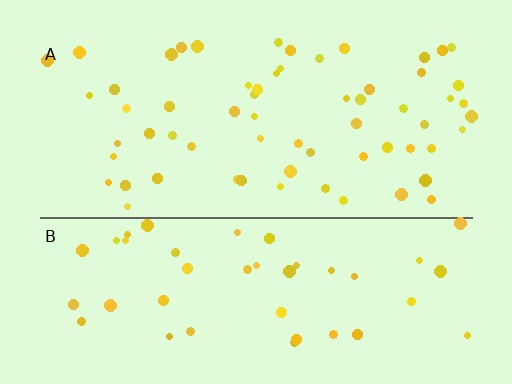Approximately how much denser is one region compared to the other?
Approximately 1.4× — region A over region B.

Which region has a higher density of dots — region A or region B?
A (the top).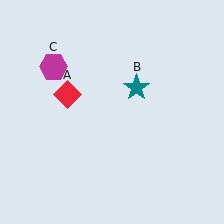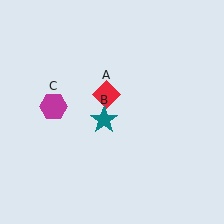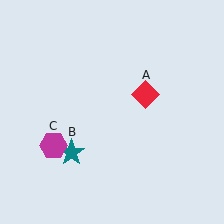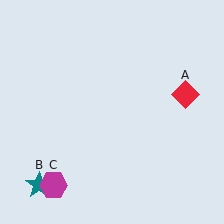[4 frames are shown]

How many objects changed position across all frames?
3 objects changed position: red diamond (object A), teal star (object B), magenta hexagon (object C).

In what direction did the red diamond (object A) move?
The red diamond (object A) moved right.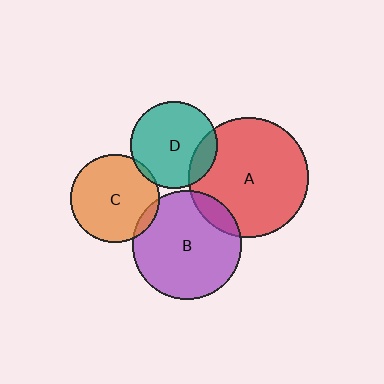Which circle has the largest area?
Circle A (red).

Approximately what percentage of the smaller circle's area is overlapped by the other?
Approximately 15%.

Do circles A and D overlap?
Yes.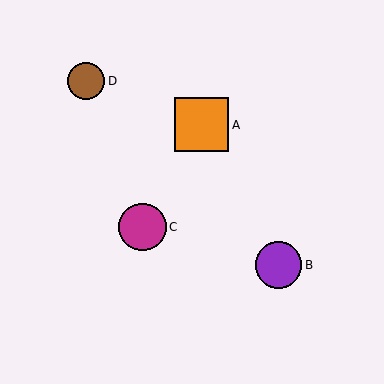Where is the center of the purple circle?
The center of the purple circle is at (279, 265).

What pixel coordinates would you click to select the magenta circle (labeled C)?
Click at (142, 227) to select the magenta circle C.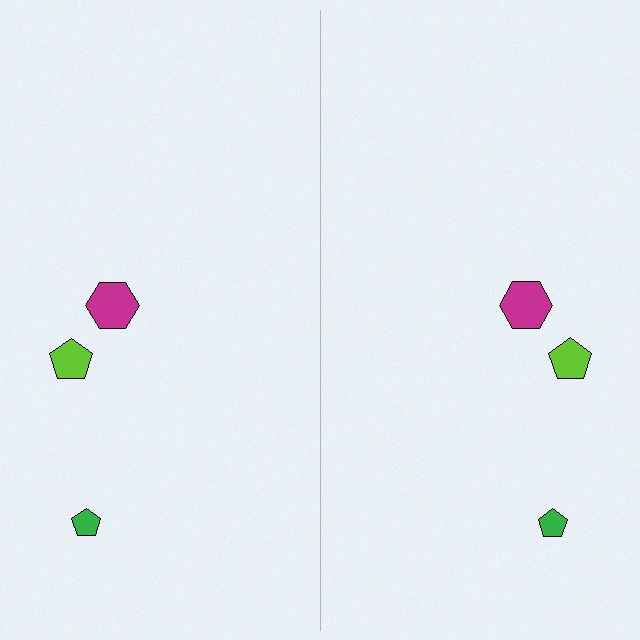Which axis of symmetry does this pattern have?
The pattern has a vertical axis of symmetry running through the center of the image.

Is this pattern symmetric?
Yes, this pattern has bilateral (reflection) symmetry.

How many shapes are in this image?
There are 6 shapes in this image.